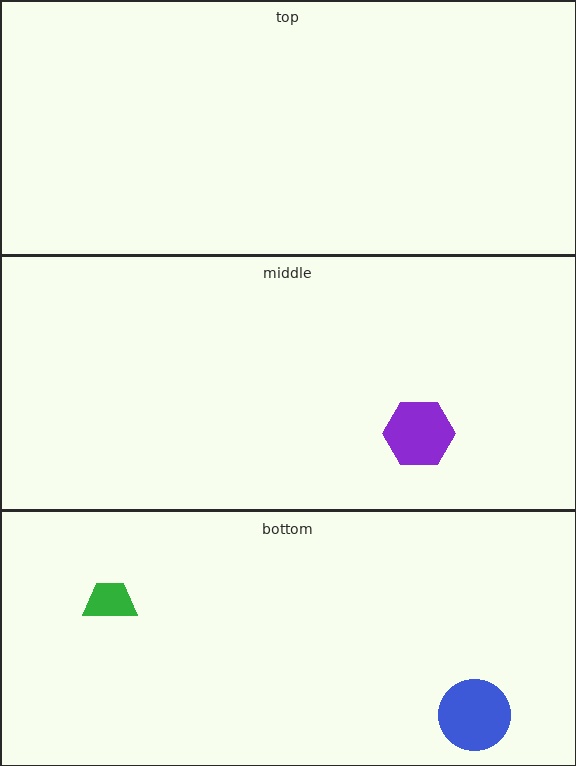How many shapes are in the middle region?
1.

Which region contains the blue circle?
The bottom region.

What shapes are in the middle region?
The purple hexagon.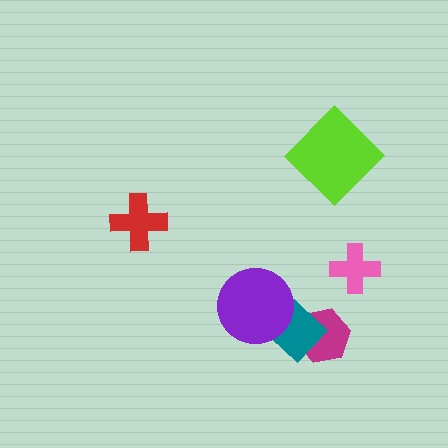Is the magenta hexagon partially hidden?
Yes, it is partially covered by another shape.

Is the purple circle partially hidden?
No, no other shape covers it.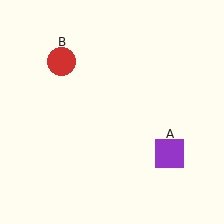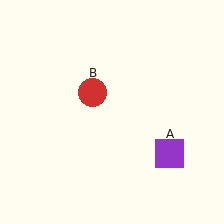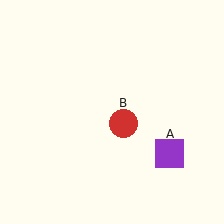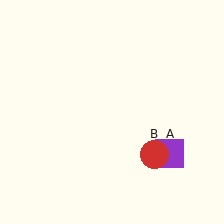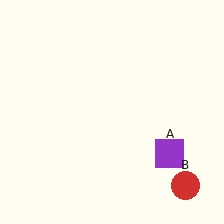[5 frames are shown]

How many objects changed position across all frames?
1 object changed position: red circle (object B).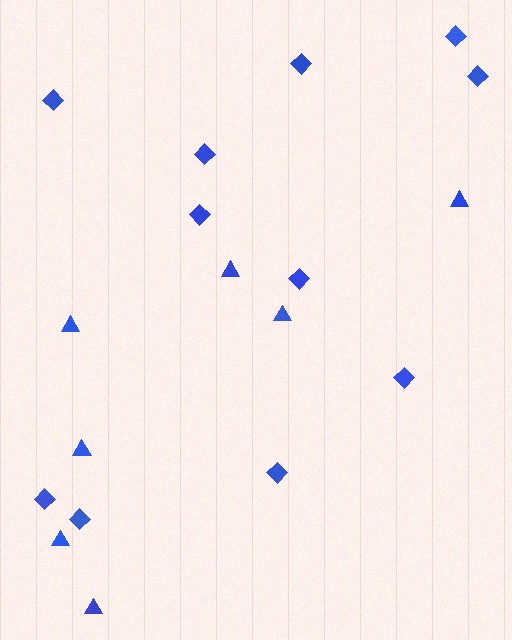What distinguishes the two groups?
There are 2 groups: one group of triangles (7) and one group of diamonds (11).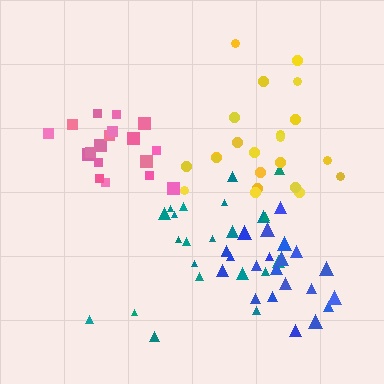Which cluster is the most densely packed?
Pink.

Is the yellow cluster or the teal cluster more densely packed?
Yellow.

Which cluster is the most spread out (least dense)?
Teal.